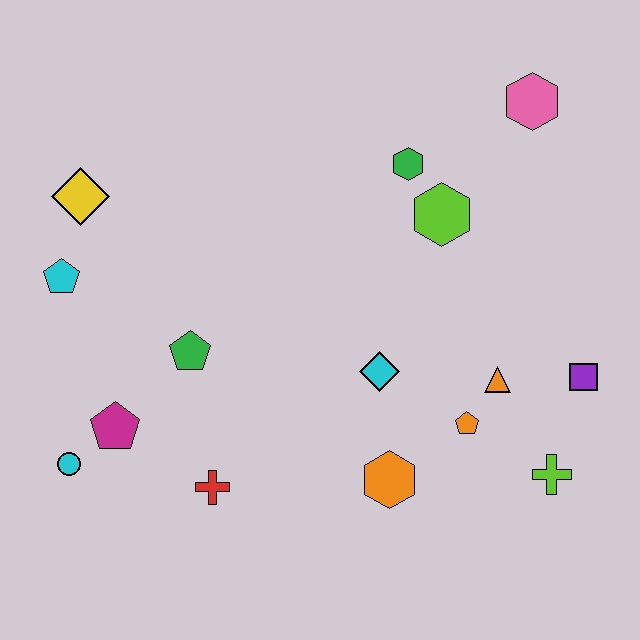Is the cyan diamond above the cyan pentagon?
No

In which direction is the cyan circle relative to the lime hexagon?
The cyan circle is to the left of the lime hexagon.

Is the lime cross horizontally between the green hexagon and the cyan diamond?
No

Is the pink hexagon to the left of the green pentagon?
No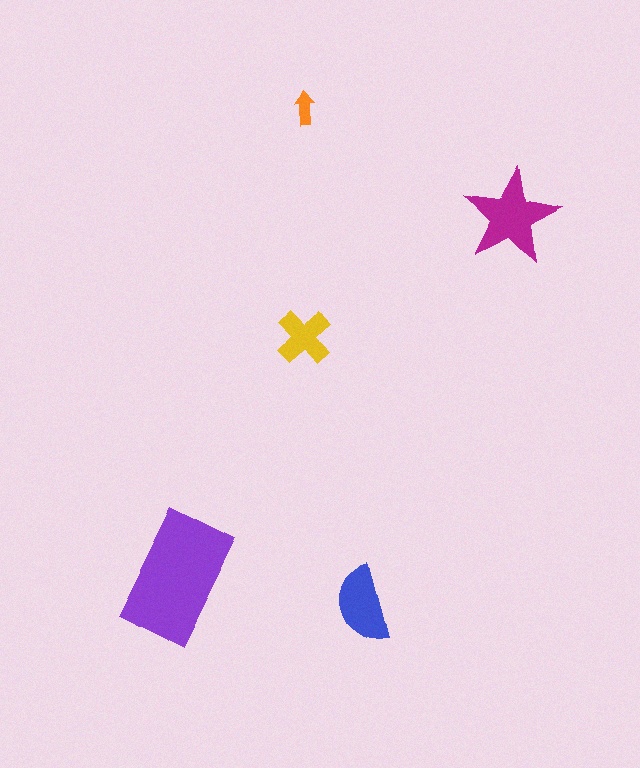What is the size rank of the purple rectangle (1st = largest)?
1st.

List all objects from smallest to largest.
The orange arrow, the yellow cross, the blue semicircle, the magenta star, the purple rectangle.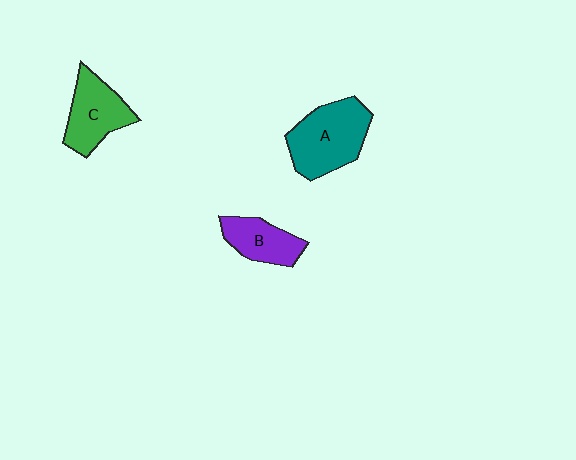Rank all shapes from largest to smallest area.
From largest to smallest: A (teal), C (green), B (purple).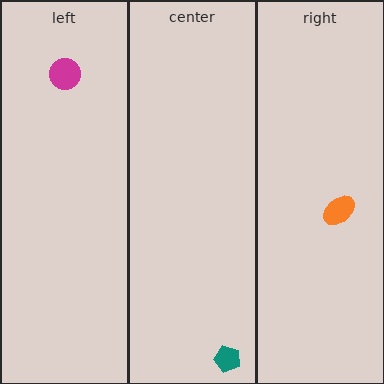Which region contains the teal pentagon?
The center region.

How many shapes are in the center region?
1.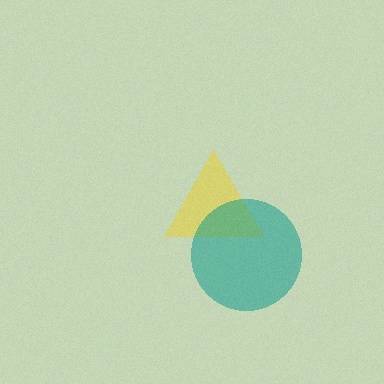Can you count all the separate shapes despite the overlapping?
Yes, there are 2 separate shapes.